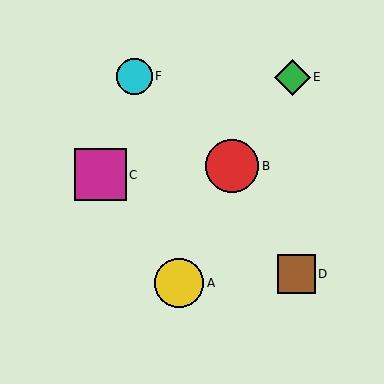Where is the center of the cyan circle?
The center of the cyan circle is at (134, 76).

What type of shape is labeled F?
Shape F is a cyan circle.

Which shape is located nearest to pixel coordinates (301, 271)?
The brown square (labeled D) at (296, 274) is nearest to that location.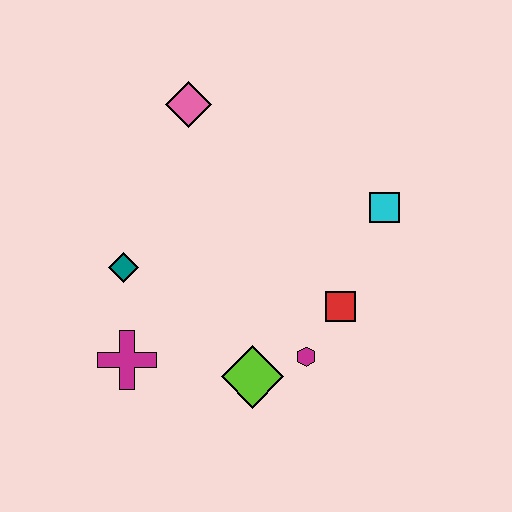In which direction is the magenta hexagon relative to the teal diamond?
The magenta hexagon is to the right of the teal diamond.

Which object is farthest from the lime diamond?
The pink diamond is farthest from the lime diamond.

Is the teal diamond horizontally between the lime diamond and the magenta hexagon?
No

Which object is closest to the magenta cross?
The teal diamond is closest to the magenta cross.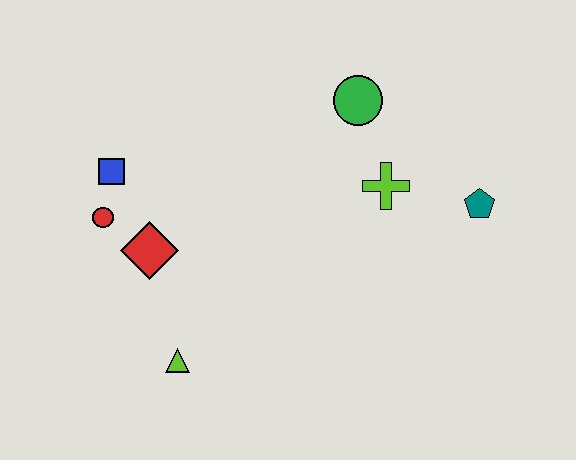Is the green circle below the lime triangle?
No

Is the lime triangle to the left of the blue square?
No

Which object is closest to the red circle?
The blue square is closest to the red circle.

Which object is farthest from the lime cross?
The red circle is farthest from the lime cross.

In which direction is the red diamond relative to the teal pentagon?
The red diamond is to the left of the teal pentagon.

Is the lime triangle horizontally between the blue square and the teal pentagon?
Yes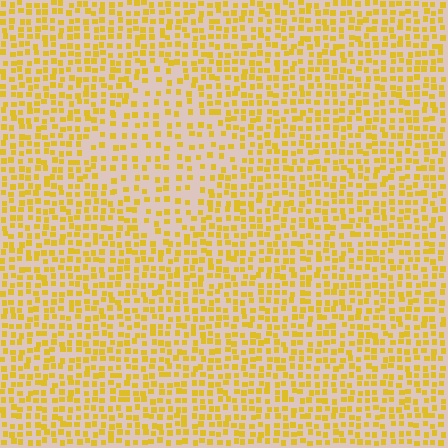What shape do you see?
I see a diamond.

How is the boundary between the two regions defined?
The boundary is defined by a change in element density (approximately 1.7x ratio). All elements are the same color, size, and shape.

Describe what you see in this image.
The image contains small yellow elements arranged at two different densities. A diamond-shaped region is visible where the elements are less densely packed than the surrounding area.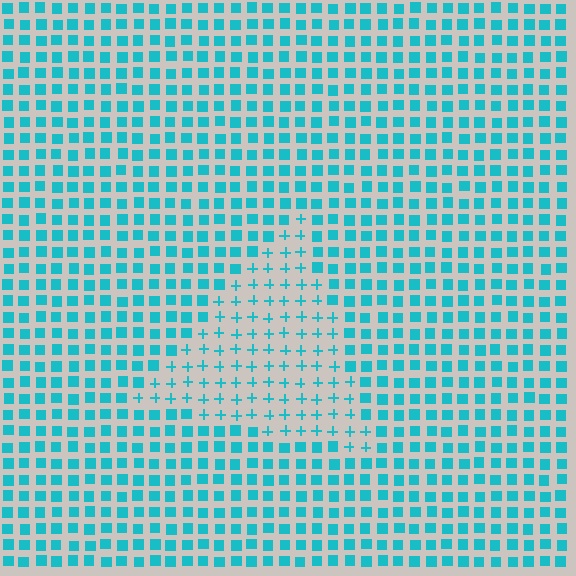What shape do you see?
I see a triangle.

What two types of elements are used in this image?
The image uses plus signs inside the triangle region and squares outside it.